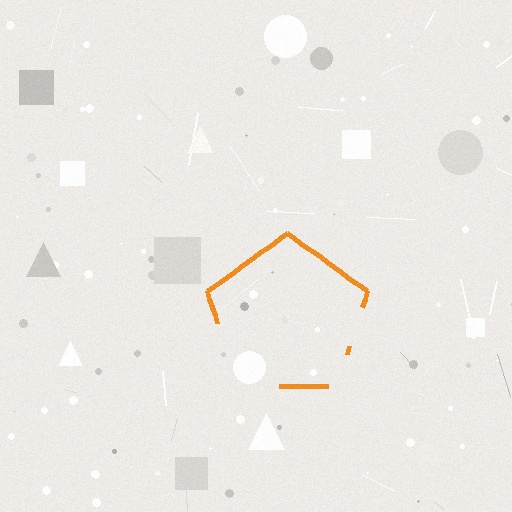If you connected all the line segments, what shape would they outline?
They would outline a pentagon.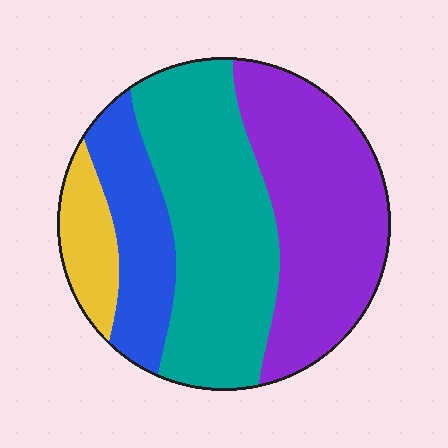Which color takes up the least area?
Yellow, at roughly 10%.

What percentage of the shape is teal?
Teal covers roughly 40% of the shape.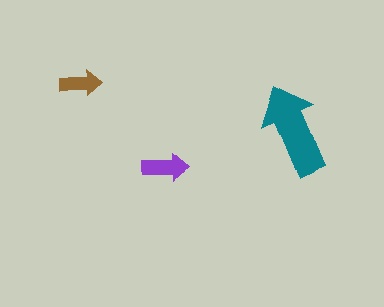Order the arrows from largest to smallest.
the teal one, the purple one, the brown one.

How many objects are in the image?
There are 3 objects in the image.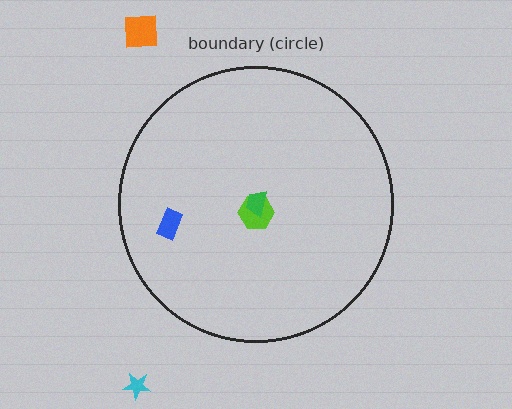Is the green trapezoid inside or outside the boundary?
Inside.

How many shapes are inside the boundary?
3 inside, 2 outside.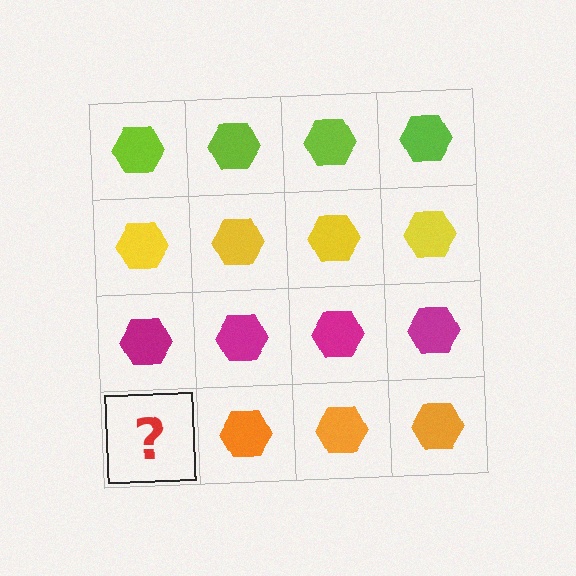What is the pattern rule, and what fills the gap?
The rule is that each row has a consistent color. The gap should be filled with an orange hexagon.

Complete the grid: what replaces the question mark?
The question mark should be replaced with an orange hexagon.